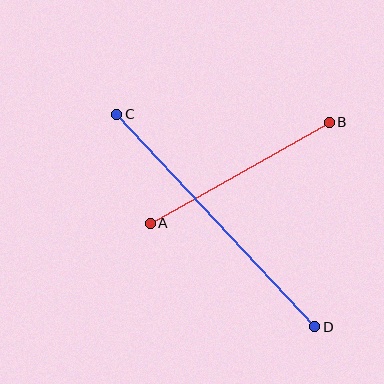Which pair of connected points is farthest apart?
Points C and D are farthest apart.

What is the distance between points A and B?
The distance is approximately 205 pixels.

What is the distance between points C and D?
The distance is approximately 290 pixels.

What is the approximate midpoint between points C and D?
The midpoint is at approximately (216, 221) pixels.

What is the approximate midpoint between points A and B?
The midpoint is at approximately (240, 173) pixels.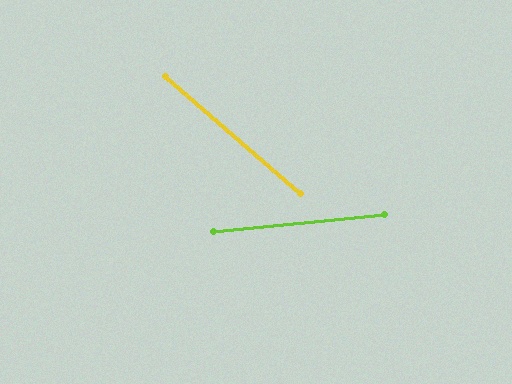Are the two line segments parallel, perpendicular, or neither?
Neither parallel nor perpendicular — they differ by about 47°.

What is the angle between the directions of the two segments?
Approximately 47 degrees.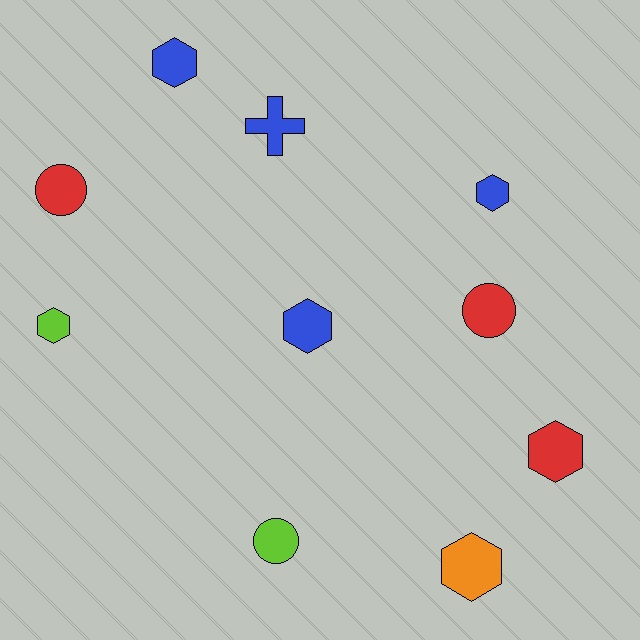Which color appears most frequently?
Blue, with 4 objects.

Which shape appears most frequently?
Hexagon, with 6 objects.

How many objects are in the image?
There are 10 objects.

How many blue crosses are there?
There is 1 blue cross.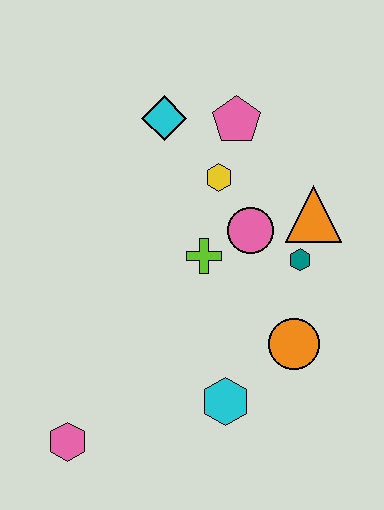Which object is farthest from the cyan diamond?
The pink hexagon is farthest from the cyan diamond.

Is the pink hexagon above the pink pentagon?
No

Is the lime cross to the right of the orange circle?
No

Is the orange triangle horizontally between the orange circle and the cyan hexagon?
No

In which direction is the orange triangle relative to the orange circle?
The orange triangle is above the orange circle.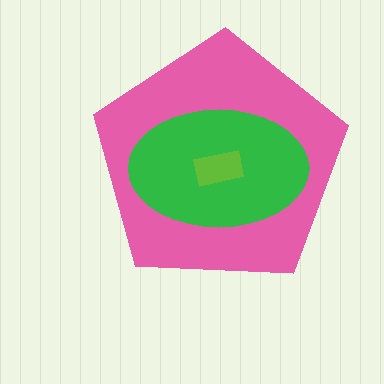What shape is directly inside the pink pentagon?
The green ellipse.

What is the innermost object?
The lime rectangle.